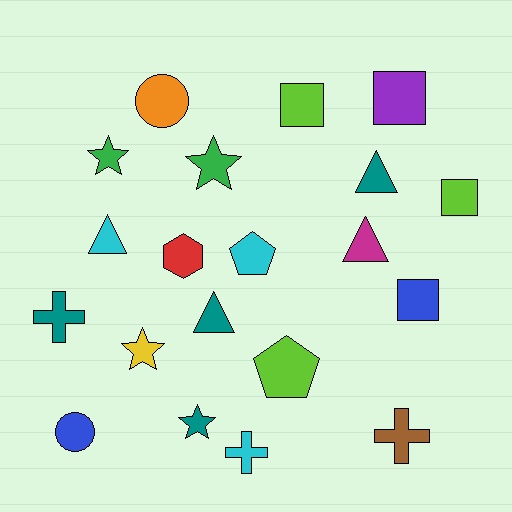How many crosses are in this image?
There are 3 crosses.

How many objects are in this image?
There are 20 objects.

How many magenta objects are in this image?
There is 1 magenta object.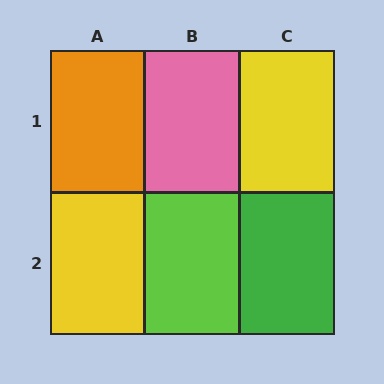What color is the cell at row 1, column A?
Orange.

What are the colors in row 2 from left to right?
Yellow, lime, green.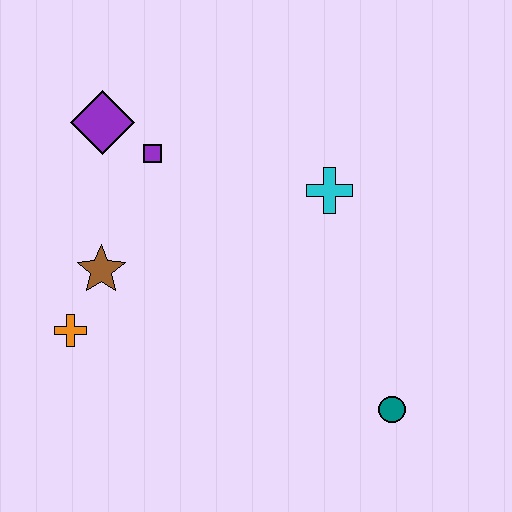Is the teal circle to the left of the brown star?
No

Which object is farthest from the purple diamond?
The teal circle is farthest from the purple diamond.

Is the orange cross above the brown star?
No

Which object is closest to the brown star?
The orange cross is closest to the brown star.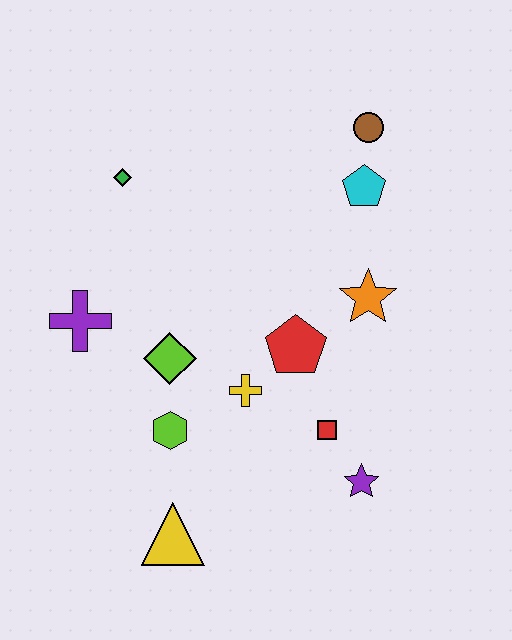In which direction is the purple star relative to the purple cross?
The purple star is to the right of the purple cross.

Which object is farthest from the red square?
The green diamond is farthest from the red square.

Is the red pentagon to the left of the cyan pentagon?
Yes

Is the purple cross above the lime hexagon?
Yes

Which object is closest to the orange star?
The red pentagon is closest to the orange star.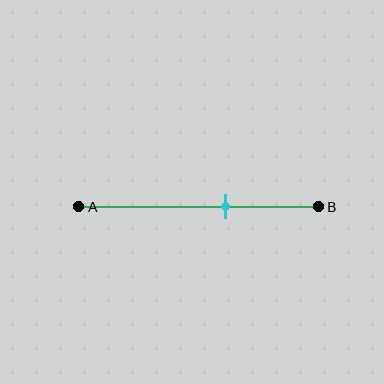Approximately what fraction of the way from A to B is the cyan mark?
The cyan mark is approximately 60% of the way from A to B.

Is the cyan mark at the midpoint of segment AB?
No, the mark is at about 60% from A, not at the 50% midpoint.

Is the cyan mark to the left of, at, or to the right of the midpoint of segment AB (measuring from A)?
The cyan mark is to the right of the midpoint of segment AB.